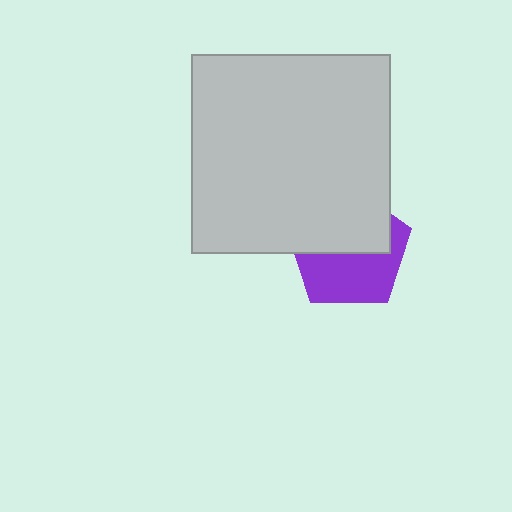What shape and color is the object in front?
The object in front is a light gray square.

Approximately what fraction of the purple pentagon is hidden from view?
Roughly 50% of the purple pentagon is hidden behind the light gray square.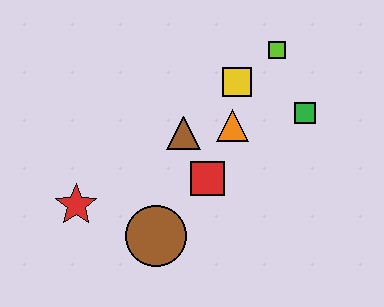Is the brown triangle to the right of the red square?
No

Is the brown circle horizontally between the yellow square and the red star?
Yes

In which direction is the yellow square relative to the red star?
The yellow square is to the right of the red star.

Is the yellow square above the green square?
Yes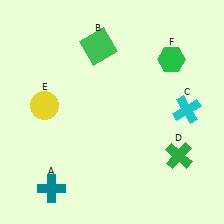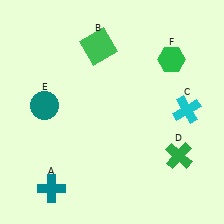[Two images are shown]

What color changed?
The circle (E) changed from yellow in Image 1 to teal in Image 2.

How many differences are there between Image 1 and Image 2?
There is 1 difference between the two images.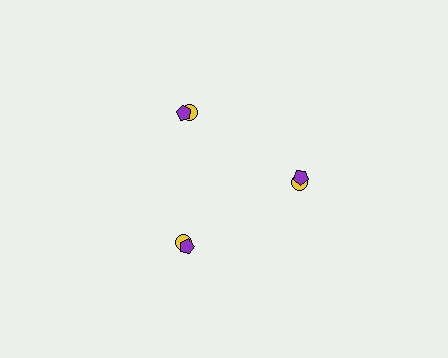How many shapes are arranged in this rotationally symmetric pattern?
There are 6 shapes, arranged in 3 groups of 2.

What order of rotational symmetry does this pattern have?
This pattern has 3-fold rotational symmetry.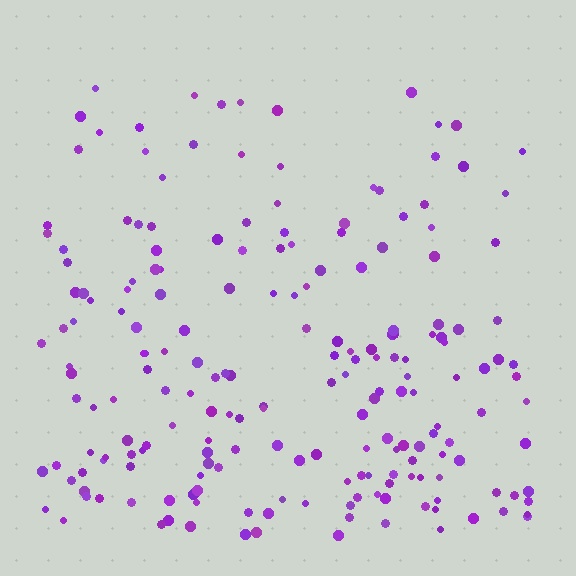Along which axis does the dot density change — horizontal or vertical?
Vertical.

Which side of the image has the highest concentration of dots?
The bottom.